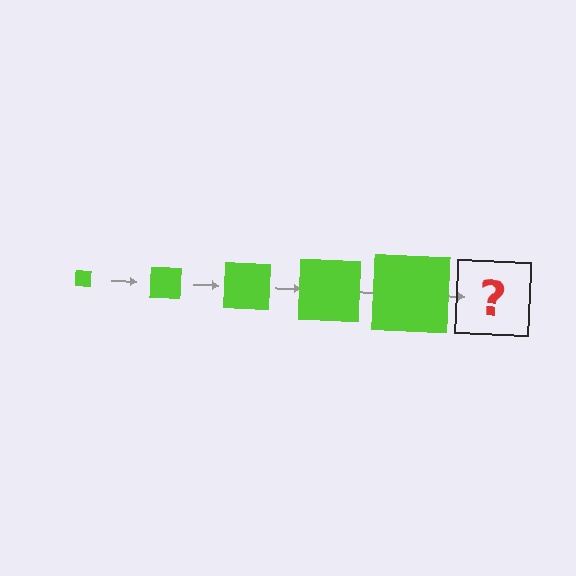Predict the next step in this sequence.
The next step is a lime square, larger than the previous one.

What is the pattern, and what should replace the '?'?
The pattern is that the square gets progressively larger each step. The '?' should be a lime square, larger than the previous one.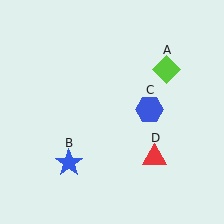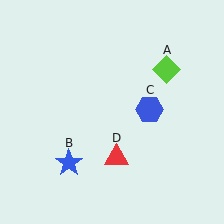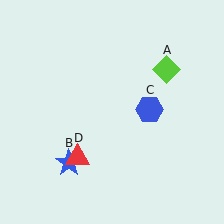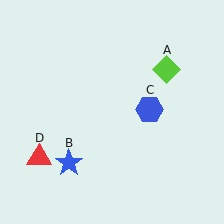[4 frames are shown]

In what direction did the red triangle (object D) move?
The red triangle (object D) moved left.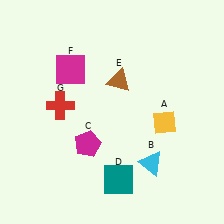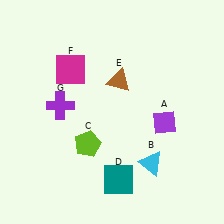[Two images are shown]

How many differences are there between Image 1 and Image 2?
There are 3 differences between the two images.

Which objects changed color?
A changed from yellow to purple. C changed from magenta to lime. G changed from red to purple.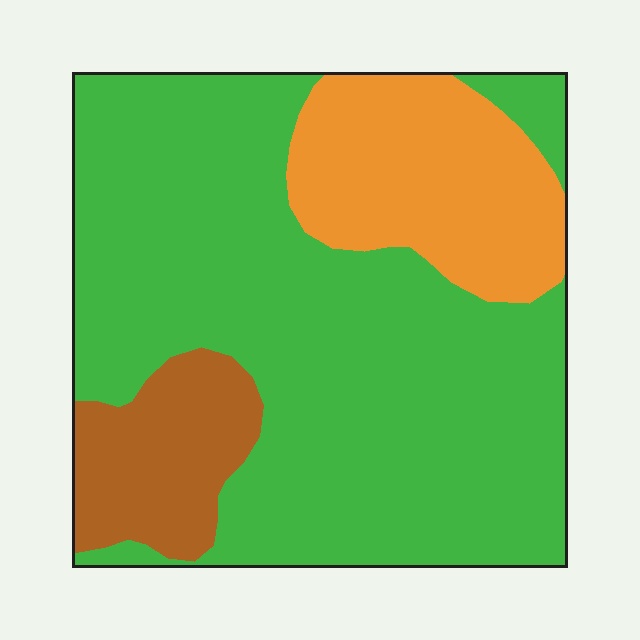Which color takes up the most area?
Green, at roughly 70%.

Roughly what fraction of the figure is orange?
Orange covers 19% of the figure.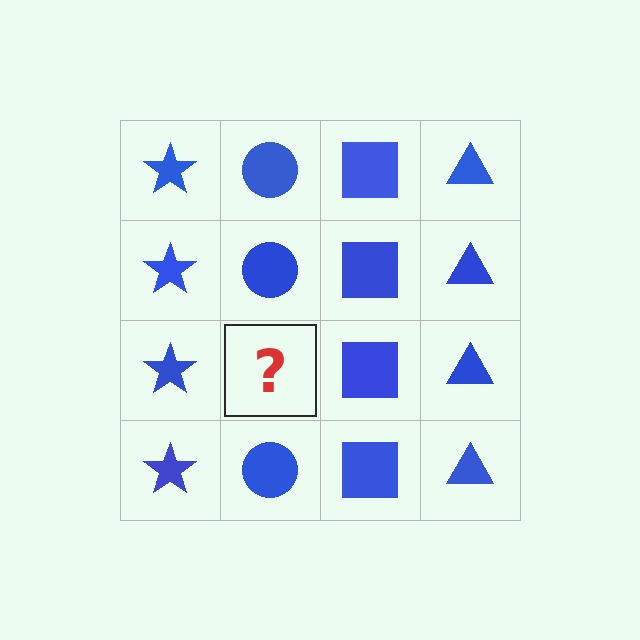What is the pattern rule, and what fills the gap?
The rule is that each column has a consistent shape. The gap should be filled with a blue circle.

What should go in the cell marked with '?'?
The missing cell should contain a blue circle.